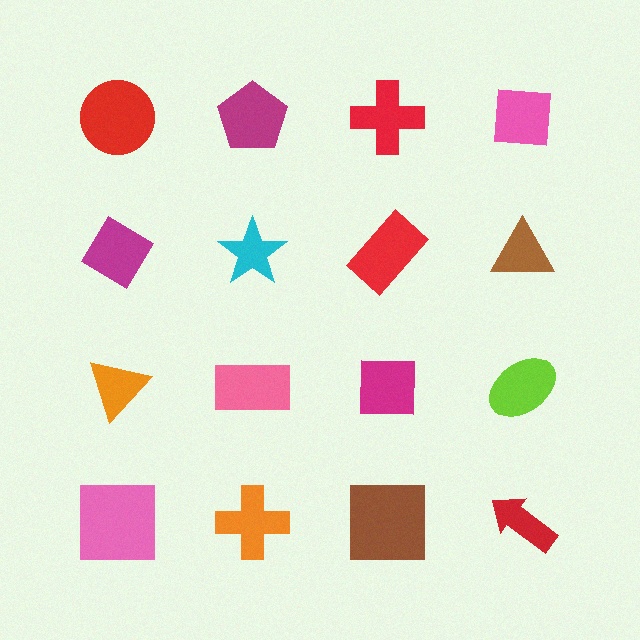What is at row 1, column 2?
A magenta pentagon.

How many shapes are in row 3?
4 shapes.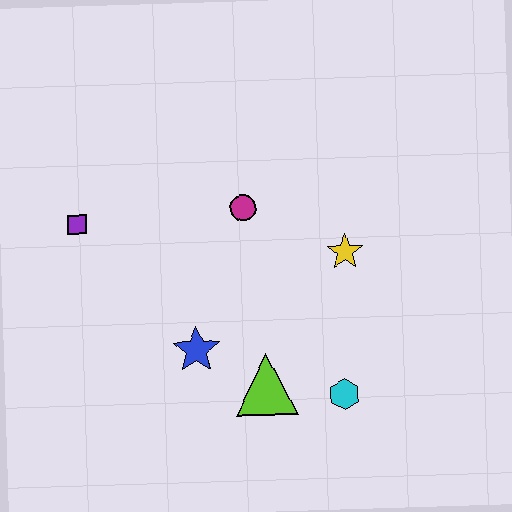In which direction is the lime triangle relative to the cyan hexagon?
The lime triangle is to the left of the cyan hexagon.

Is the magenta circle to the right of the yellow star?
No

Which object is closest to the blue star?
The lime triangle is closest to the blue star.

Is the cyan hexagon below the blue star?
Yes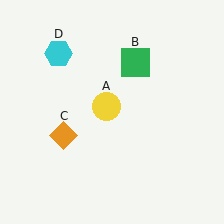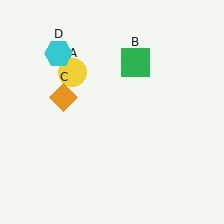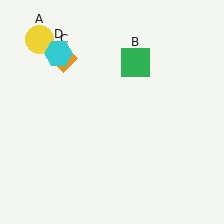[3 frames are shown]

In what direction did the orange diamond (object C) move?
The orange diamond (object C) moved up.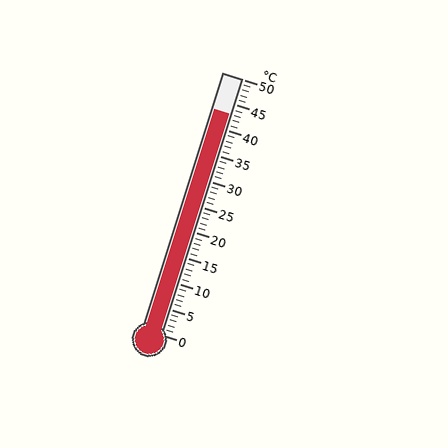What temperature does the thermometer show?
The thermometer shows approximately 43°C.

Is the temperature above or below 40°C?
The temperature is above 40°C.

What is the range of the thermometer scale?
The thermometer scale ranges from 0°C to 50°C.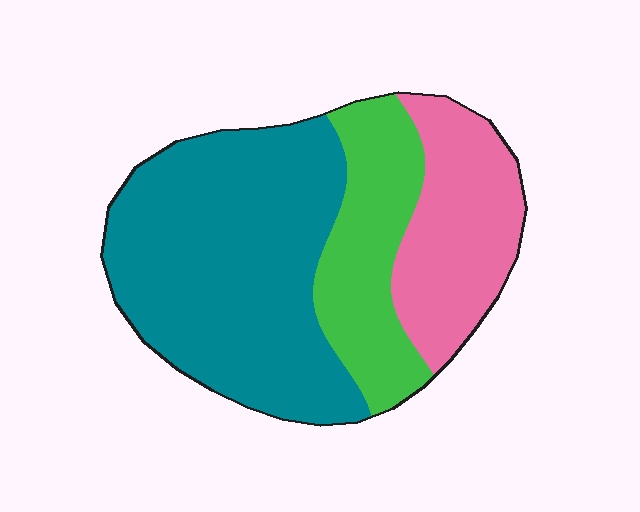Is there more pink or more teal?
Teal.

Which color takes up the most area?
Teal, at roughly 55%.